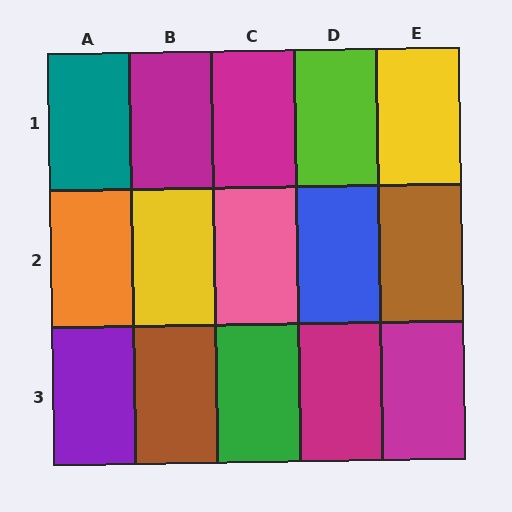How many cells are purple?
1 cell is purple.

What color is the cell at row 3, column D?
Magenta.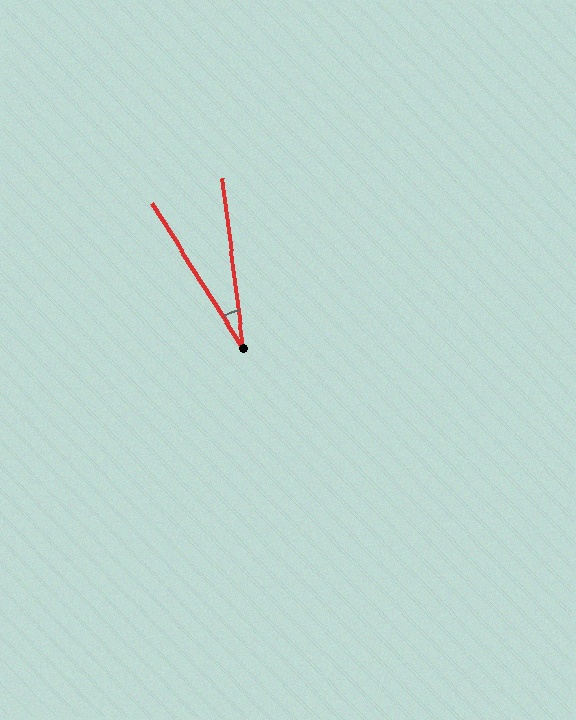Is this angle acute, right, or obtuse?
It is acute.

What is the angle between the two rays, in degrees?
Approximately 25 degrees.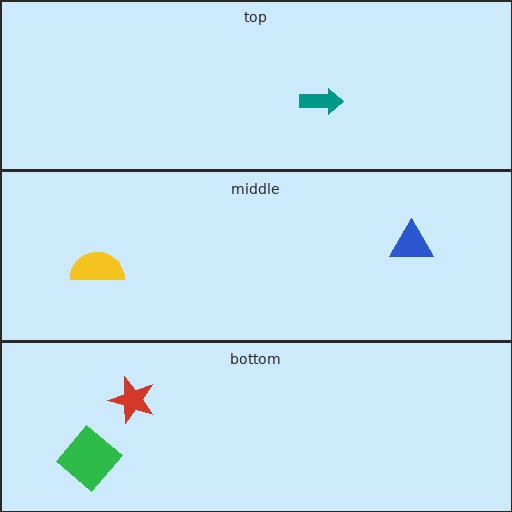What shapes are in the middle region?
The blue triangle, the yellow semicircle.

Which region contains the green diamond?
The bottom region.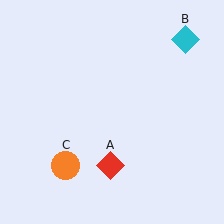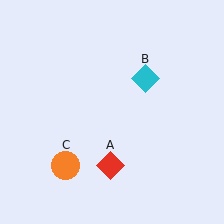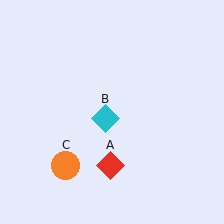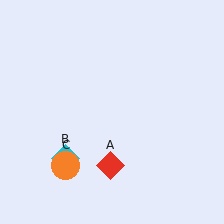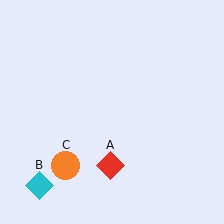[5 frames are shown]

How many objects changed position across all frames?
1 object changed position: cyan diamond (object B).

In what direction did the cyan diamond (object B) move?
The cyan diamond (object B) moved down and to the left.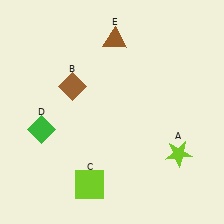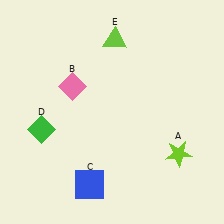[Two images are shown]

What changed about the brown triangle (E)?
In Image 1, E is brown. In Image 2, it changed to lime.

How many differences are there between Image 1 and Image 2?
There are 3 differences between the two images.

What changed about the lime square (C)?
In Image 1, C is lime. In Image 2, it changed to blue.